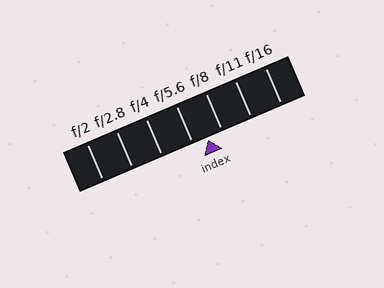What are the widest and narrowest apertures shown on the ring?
The widest aperture shown is f/2 and the narrowest is f/16.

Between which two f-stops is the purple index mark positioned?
The index mark is between f/5.6 and f/8.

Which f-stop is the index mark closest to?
The index mark is closest to f/8.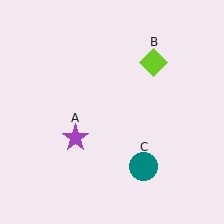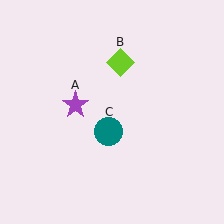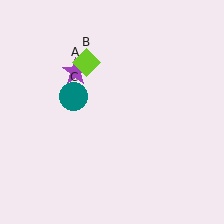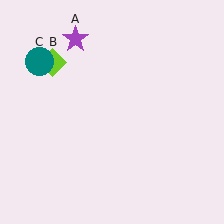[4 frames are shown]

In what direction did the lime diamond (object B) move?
The lime diamond (object B) moved left.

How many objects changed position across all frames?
3 objects changed position: purple star (object A), lime diamond (object B), teal circle (object C).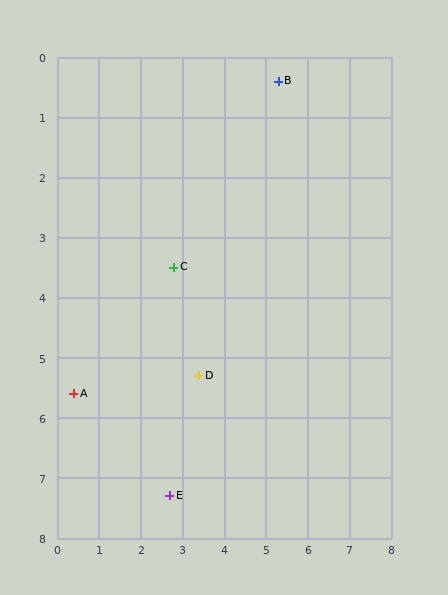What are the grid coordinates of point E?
Point E is at approximately (2.7, 7.3).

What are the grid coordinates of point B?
Point B is at approximately (5.3, 0.4).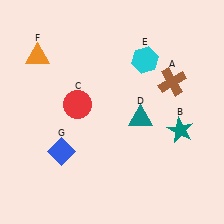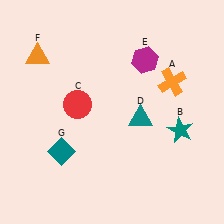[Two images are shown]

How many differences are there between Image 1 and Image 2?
There are 3 differences between the two images.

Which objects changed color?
A changed from brown to orange. E changed from cyan to magenta. G changed from blue to teal.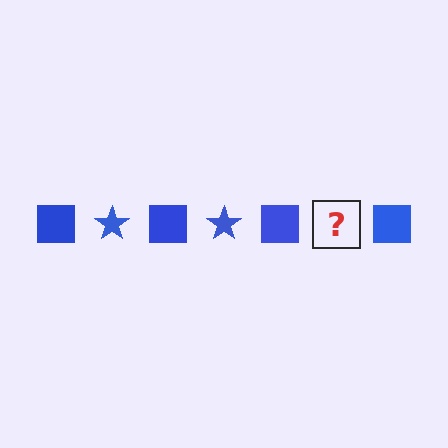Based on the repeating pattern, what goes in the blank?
The blank should be a blue star.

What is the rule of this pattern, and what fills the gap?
The rule is that the pattern cycles through square, star shapes in blue. The gap should be filled with a blue star.